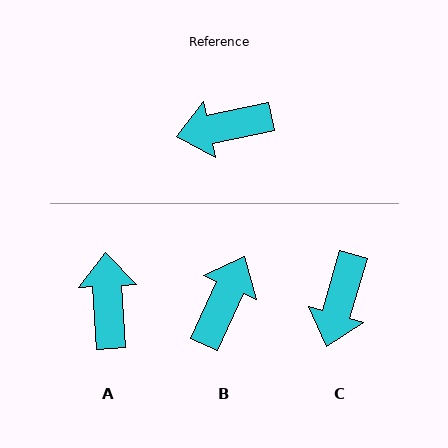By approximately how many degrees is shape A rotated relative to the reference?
Approximately 98 degrees clockwise.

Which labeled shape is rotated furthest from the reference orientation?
B, about 126 degrees away.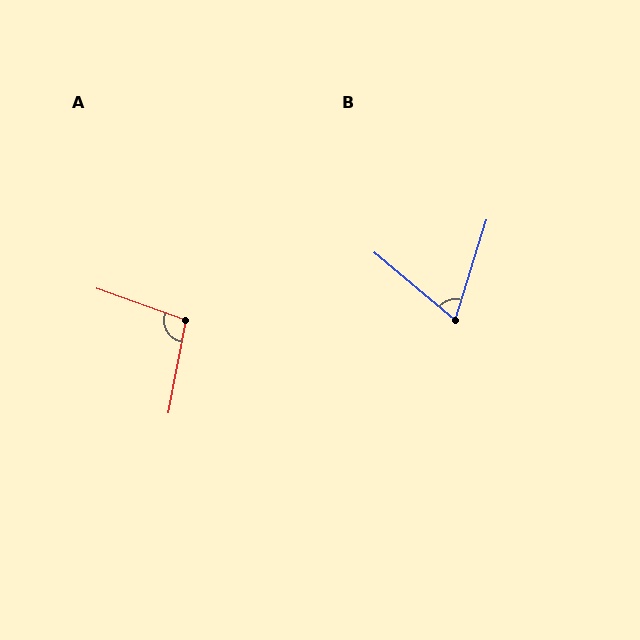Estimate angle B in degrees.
Approximately 67 degrees.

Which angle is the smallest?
B, at approximately 67 degrees.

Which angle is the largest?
A, at approximately 99 degrees.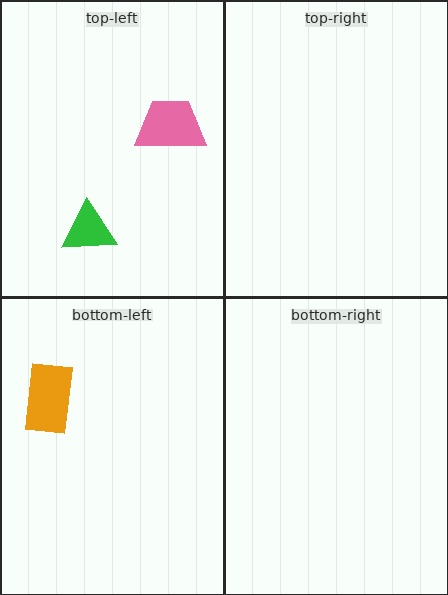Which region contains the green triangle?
The top-left region.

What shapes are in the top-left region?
The green triangle, the pink trapezoid.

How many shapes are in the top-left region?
2.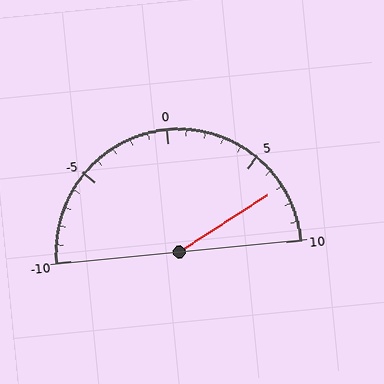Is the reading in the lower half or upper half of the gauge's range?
The reading is in the upper half of the range (-10 to 10).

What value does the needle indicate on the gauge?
The needle indicates approximately 7.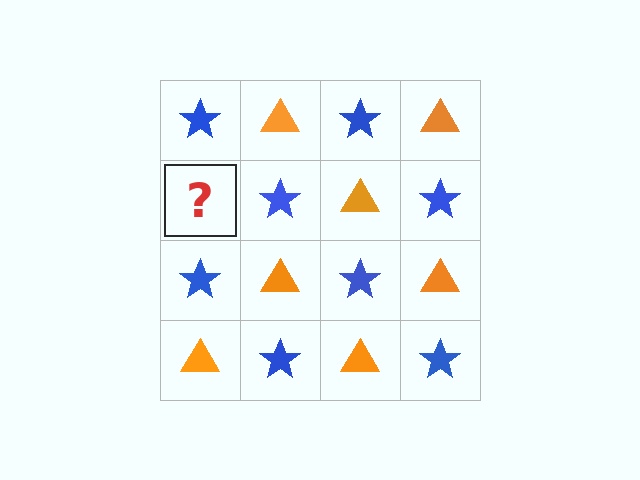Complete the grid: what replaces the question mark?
The question mark should be replaced with an orange triangle.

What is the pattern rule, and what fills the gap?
The rule is that it alternates blue star and orange triangle in a checkerboard pattern. The gap should be filled with an orange triangle.